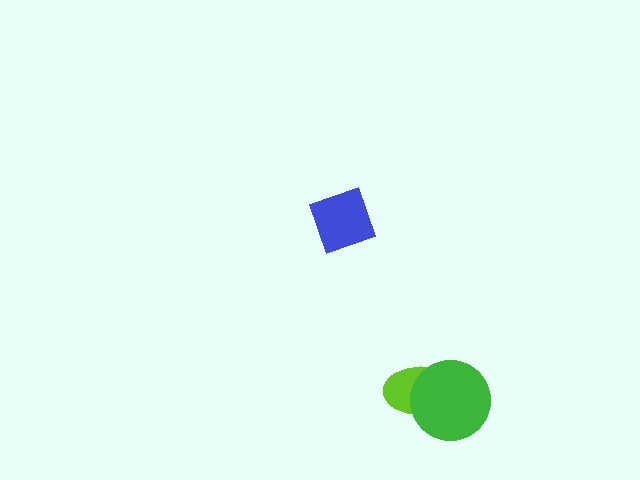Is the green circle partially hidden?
No, no other shape covers it.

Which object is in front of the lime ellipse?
The green circle is in front of the lime ellipse.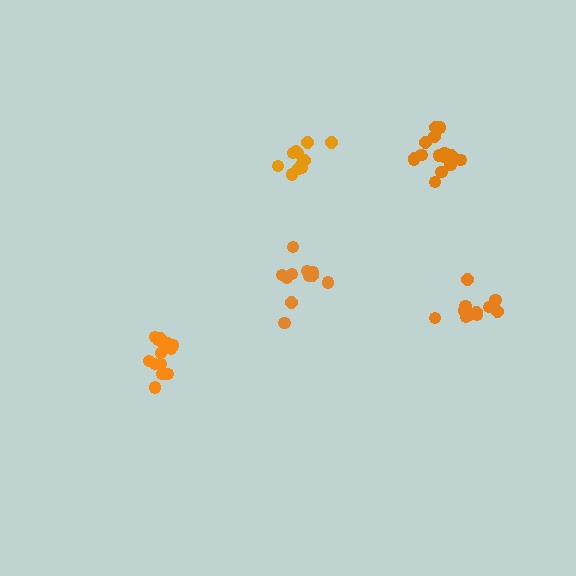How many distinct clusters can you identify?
There are 5 distinct clusters.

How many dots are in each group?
Group 1: 11 dots, Group 2: 11 dots, Group 3: 14 dots, Group 4: 16 dots, Group 5: 11 dots (63 total).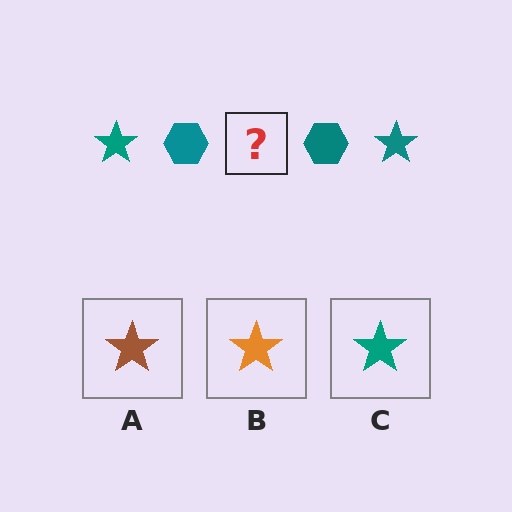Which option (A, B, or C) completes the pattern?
C.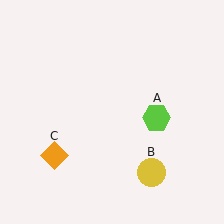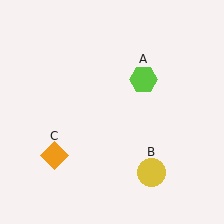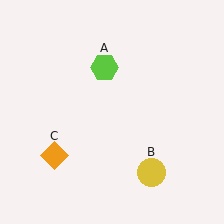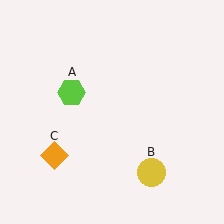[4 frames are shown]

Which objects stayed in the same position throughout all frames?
Yellow circle (object B) and orange diamond (object C) remained stationary.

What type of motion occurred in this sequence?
The lime hexagon (object A) rotated counterclockwise around the center of the scene.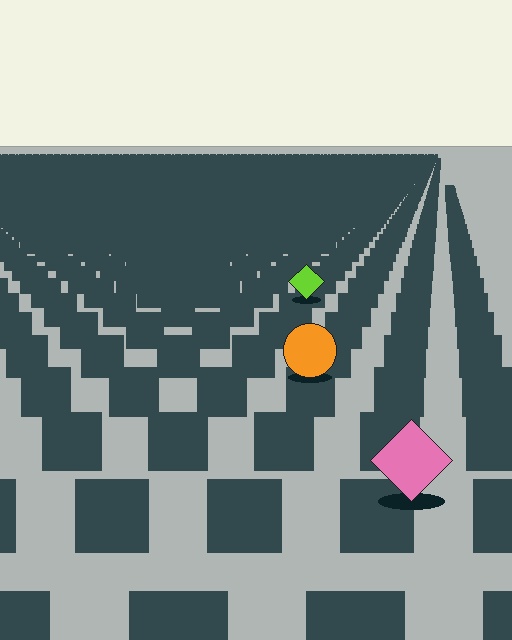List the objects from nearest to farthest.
From nearest to farthest: the pink diamond, the orange circle, the lime diamond.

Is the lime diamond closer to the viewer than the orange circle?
No. The orange circle is closer — you can tell from the texture gradient: the ground texture is coarser near it.